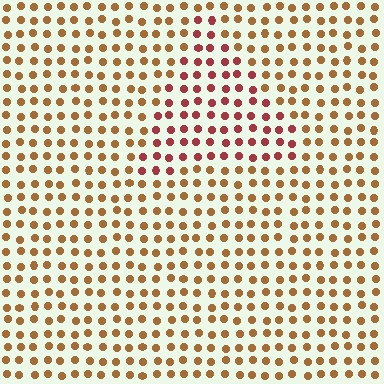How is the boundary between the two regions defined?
The boundary is defined purely by a slight shift in hue (about 36 degrees). Spacing, size, and orientation are identical on both sides.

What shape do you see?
I see a triangle.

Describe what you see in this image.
The image is filled with small brown elements in a uniform arrangement. A triangle-shaped region is visible where the elements are tinted to a slightly different hue, forming a subtle color boundary.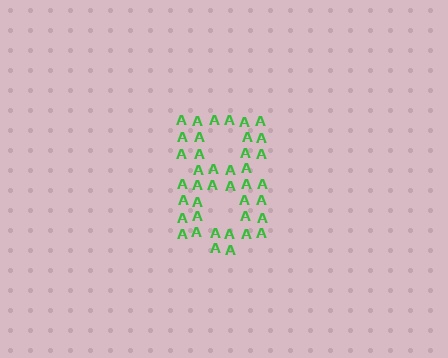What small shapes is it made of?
It is made of small letter A's.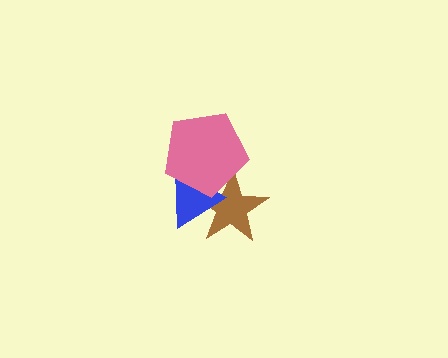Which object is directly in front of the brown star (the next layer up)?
The blue triangle is directly in front of the brown star.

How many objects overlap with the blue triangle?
2 objects overlap with the blue triangle.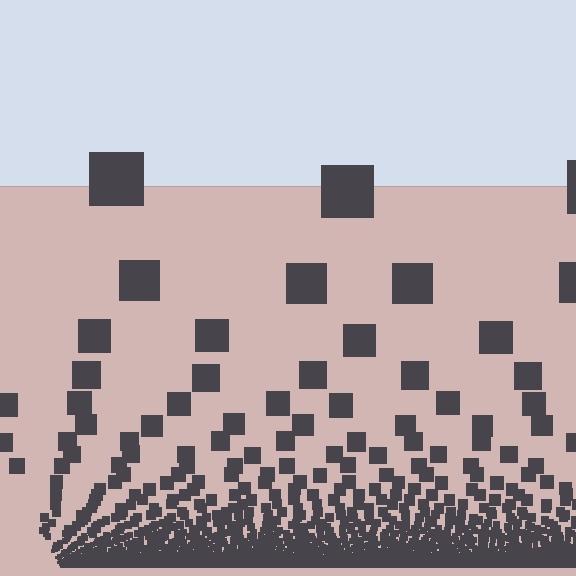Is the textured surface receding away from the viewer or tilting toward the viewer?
The surface appears to tilt toward the viewer. Texture elements get larger and sparser toward the top.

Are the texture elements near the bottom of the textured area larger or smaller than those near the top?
Smaller. The gradient is inverted — elements near the bottom are smaller and denser.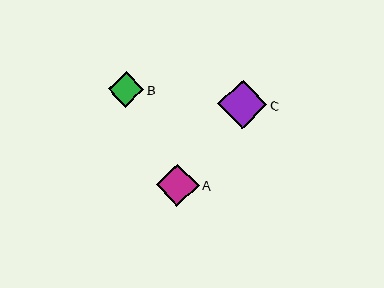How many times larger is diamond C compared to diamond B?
Diamond C is approximately 1.4 times the size of diamond B.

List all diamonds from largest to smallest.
From largest to smallest: C, A, B.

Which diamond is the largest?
Diamond C is the largest with a size of approximately 49 pixels.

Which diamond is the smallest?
Diamond B is the smallest with a size of approximately 35 pixels.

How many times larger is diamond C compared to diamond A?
Diamond C is approximately 1.2 times the size of diamond A.